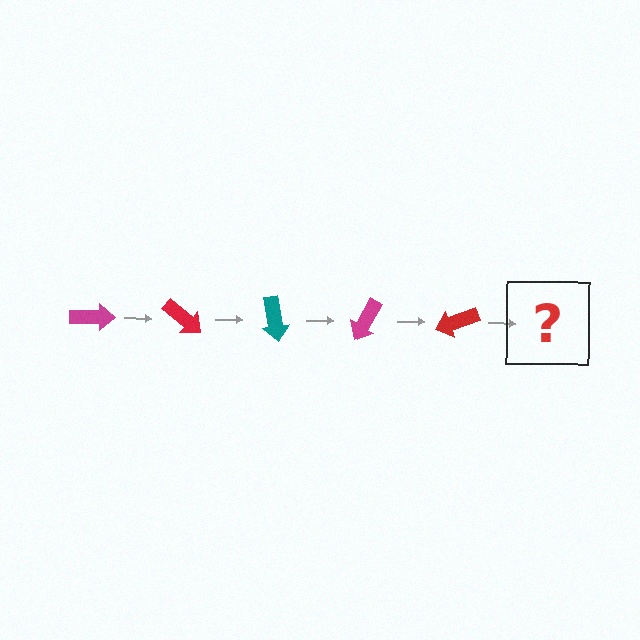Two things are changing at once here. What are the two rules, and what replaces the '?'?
The two rules are that it rotates 40 degrees each step and the color cycles through magenta, red, and teal. The '?' should be a teal arrow, rotated 200 degrees from the start.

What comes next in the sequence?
The next element should be a teal arrow, rotated 200 degrees from the start.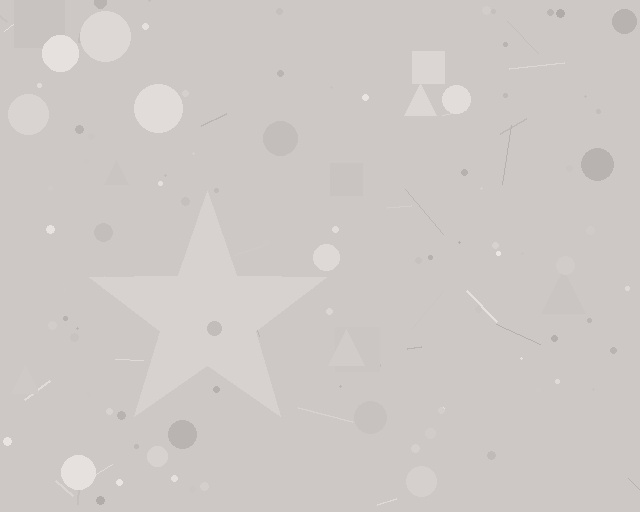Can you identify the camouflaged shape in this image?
The camouflaged shape is a star.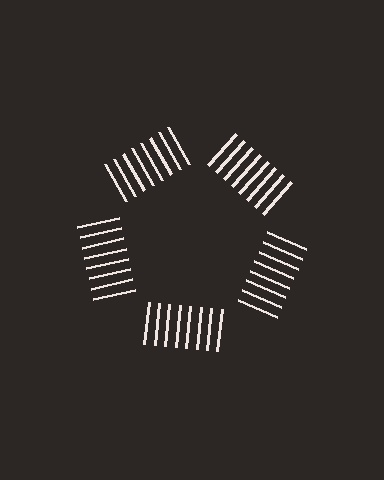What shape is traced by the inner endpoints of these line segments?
An illusory pentagon — the line segments terminate on its edges but no continuous stroke is drawn.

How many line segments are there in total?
40 — 8 along each of the 5 edges.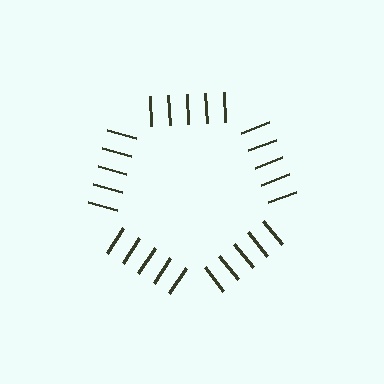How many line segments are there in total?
25 — 5 along each of the 5 edges.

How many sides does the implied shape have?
5 sides — the line-ends trace a pentagon.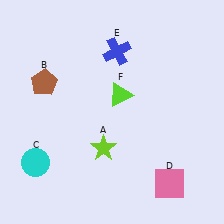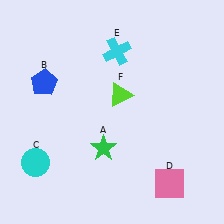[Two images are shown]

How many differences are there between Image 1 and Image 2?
There are 3 differences between the two images.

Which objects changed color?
A changed from lime to green. B changed from brown to blue. E changed from blue to cyan.